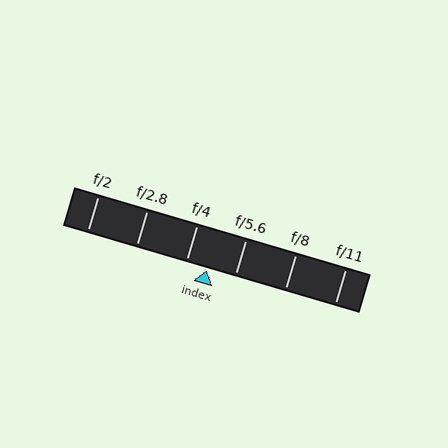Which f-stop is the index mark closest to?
The index mark is closest to f/4.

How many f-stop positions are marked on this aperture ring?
There are 6 f-stop positions marked.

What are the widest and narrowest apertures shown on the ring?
The widest aperture shown is f/2 and the narrowest is f/11.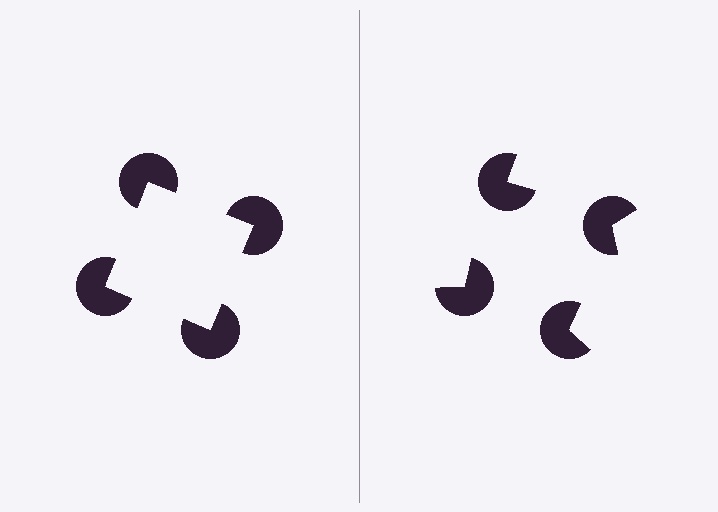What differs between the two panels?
The pac-man discs are positioned identically on both sides; only the wedge orientations differ. On the left they align to a square; on the right they are misaligned.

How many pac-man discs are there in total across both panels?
8 — 4 on each side.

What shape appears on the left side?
An illusory square.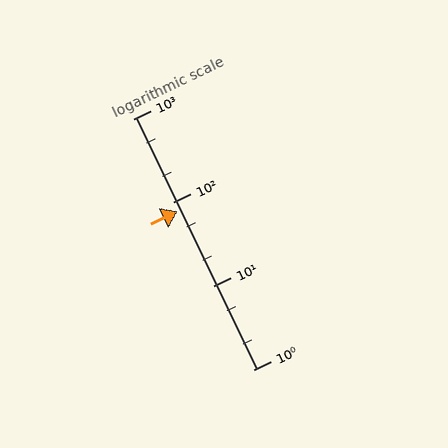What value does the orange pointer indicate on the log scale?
The pointer indicates approximately 79.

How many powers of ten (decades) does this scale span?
The scale spans 3 decades, from 1 to 1000.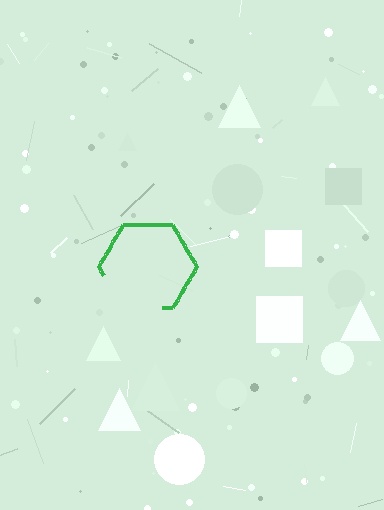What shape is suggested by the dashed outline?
The dashed outline suggests a hexagon.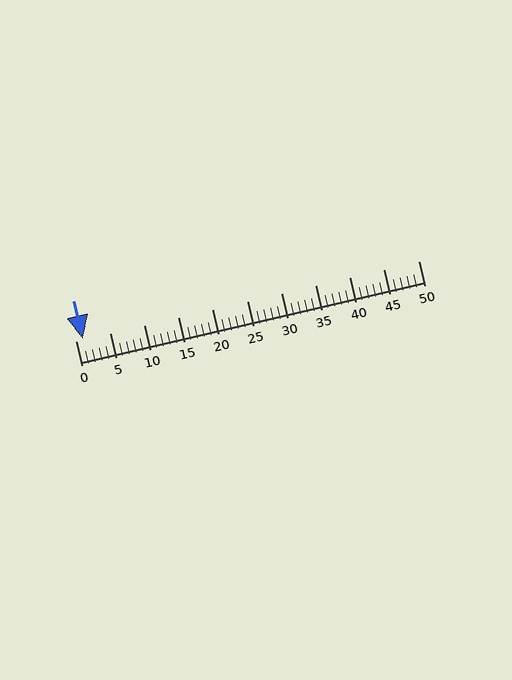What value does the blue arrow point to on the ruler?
The blue arrow points to approximately 1.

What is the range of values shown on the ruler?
The ruler shows values from 0 to 50.